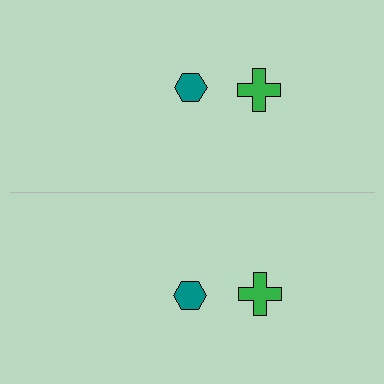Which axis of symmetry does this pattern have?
The pattern has a horizontal axis of symmetry running through the center of the image.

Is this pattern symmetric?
Yes, this pattern has bilateral (reflection) symmetry.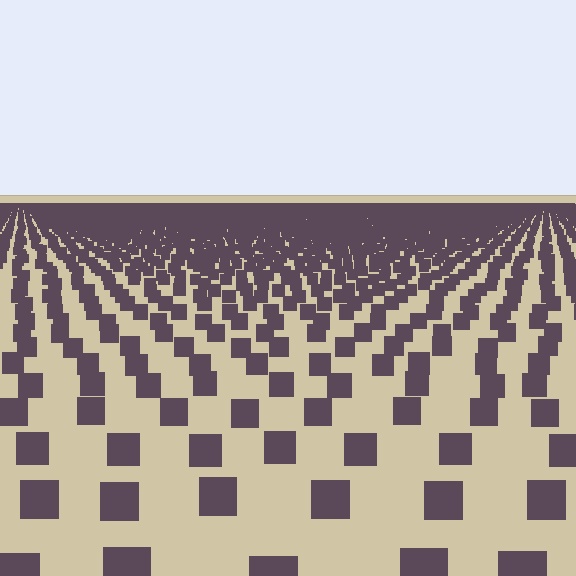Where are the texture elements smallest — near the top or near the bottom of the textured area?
Near the top.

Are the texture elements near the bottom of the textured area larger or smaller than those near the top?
Larger. Near the bottom, elements are closer to the viewer and appear at a bigger on-screen size.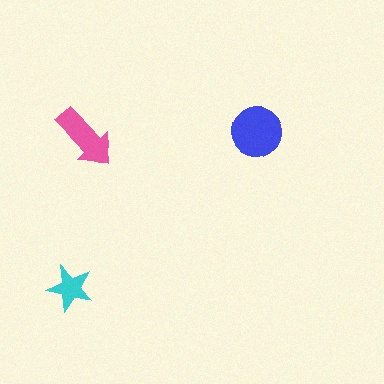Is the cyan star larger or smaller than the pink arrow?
Smaller.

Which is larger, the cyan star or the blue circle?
The blue circle.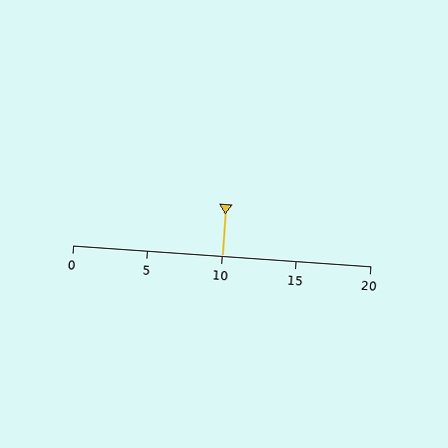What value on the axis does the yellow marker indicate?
The marker indicates approximately 10.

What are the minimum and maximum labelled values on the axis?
The axis runs from 0 to 20.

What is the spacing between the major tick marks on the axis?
The major ticks are spaced 5 apart.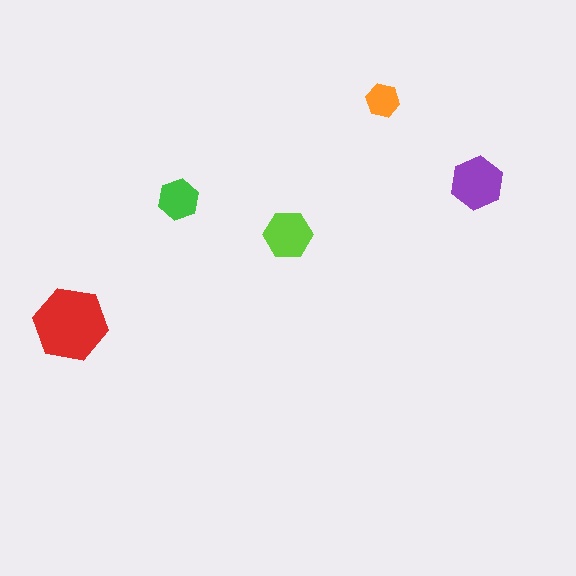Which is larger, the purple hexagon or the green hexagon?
The purple one.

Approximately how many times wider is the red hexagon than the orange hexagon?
About 2 times wider.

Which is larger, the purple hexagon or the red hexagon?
The red one.